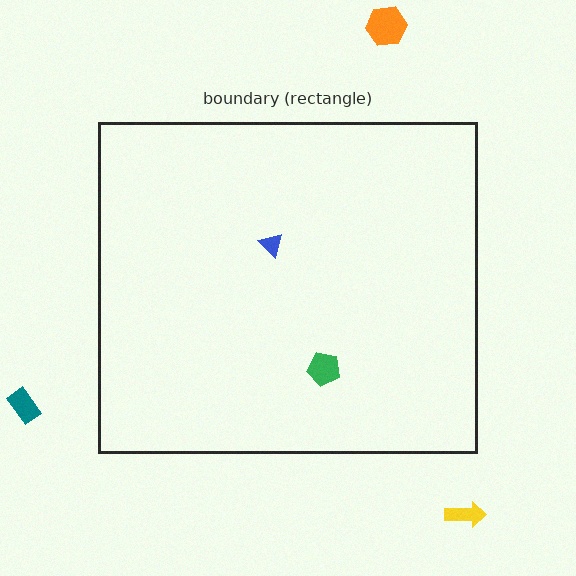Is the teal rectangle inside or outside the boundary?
Outside.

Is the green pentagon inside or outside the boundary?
Inside.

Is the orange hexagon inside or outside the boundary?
Outside.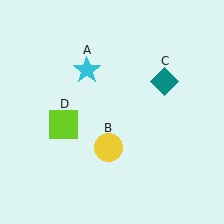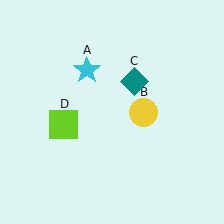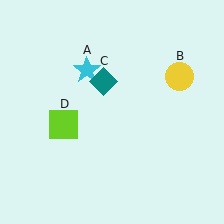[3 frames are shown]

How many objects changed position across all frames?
2 objects changed position: yellow circle (object B), teal diamond (object C).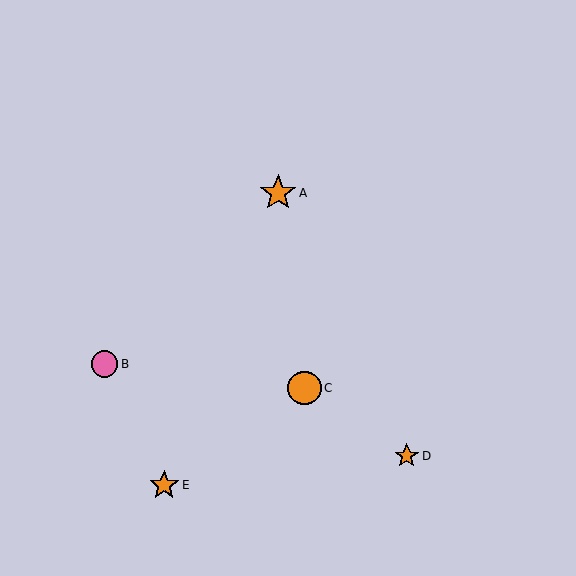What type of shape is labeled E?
Shape E is an orange star.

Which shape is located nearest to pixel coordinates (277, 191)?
The orange star (labeled A) at (278, 193) is nearest to that location.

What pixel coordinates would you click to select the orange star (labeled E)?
Click at (164, 485) to select the orange star E.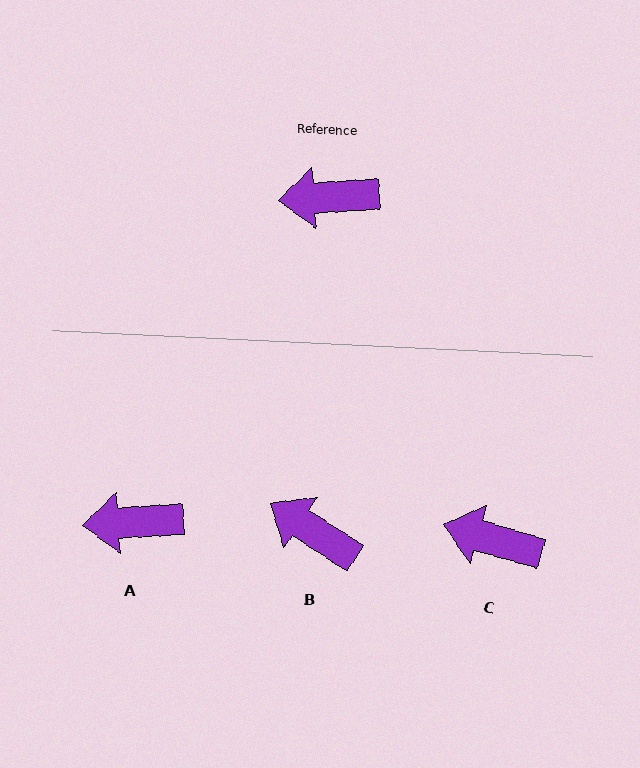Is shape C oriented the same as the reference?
No, it is off by about 21 degrees.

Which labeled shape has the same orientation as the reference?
A.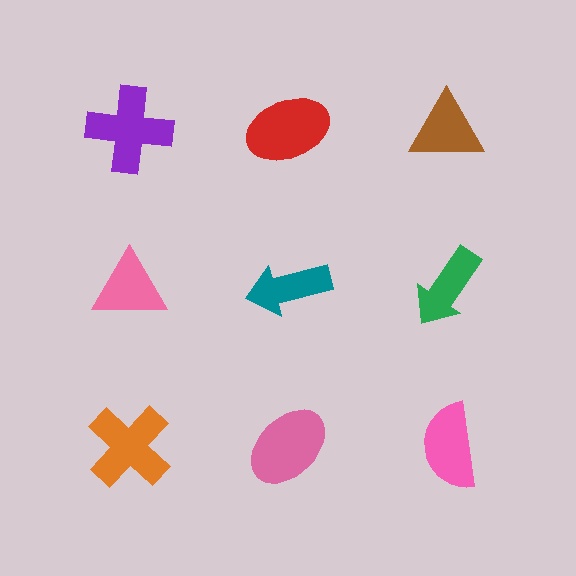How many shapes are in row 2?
3 shapes.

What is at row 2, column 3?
A green arrow.